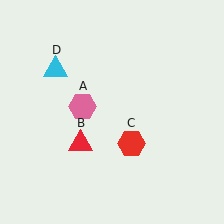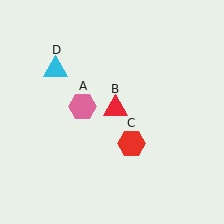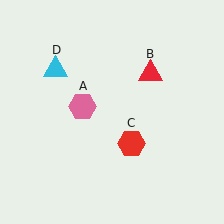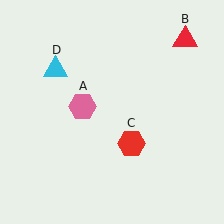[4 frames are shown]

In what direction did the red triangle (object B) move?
The red triangle (object B) moved up and to the right.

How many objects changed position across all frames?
1 object changed position: red triangle (object B).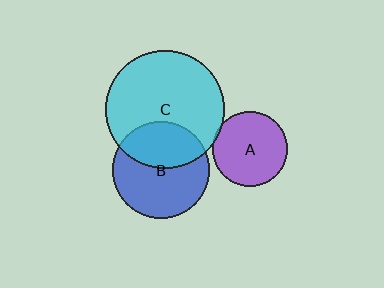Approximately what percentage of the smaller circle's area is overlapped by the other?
Approximately 40%.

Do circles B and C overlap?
Yes.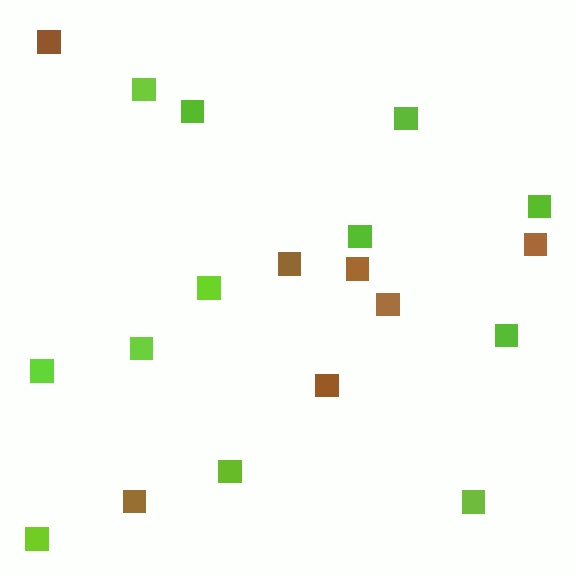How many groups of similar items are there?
There are 2 groups: one group of brown squares (7) and one group of lime squares (12).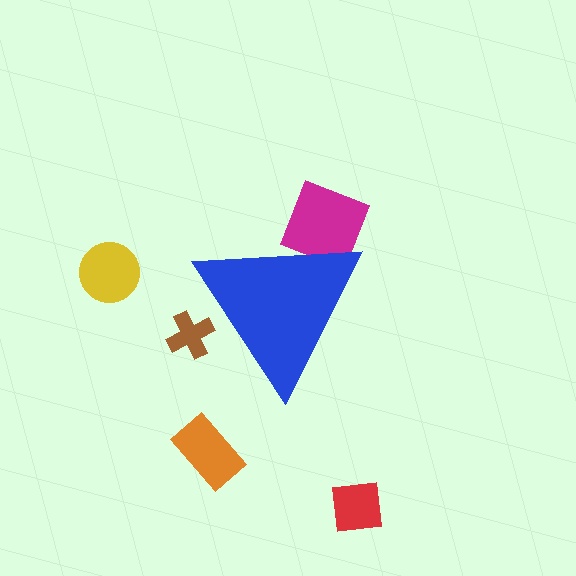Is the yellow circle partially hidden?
No, the yellow circle is fully visible.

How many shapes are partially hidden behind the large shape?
2 shapes are partially hidden.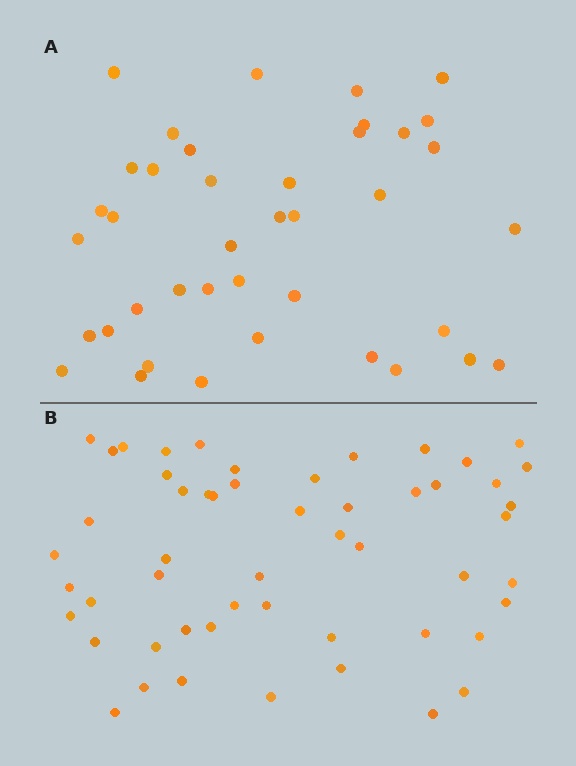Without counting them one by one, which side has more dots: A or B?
Region B (the bottom region) has more dots.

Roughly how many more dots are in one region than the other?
Region B has approximately 15 more dots than region A.